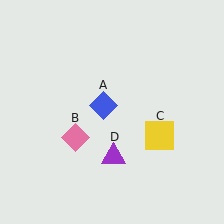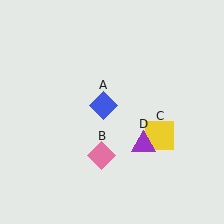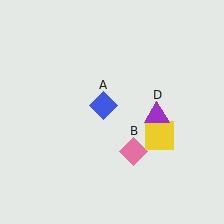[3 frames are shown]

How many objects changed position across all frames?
2 objects changed position: pink diamond (object B), purple triangle (object D).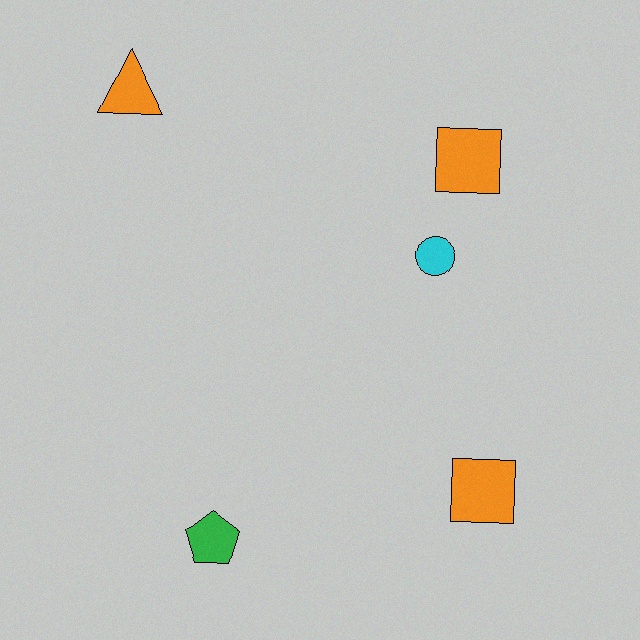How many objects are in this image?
There are 5 objects.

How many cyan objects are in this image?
There is 1 cyan object.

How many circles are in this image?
There is 1 circle.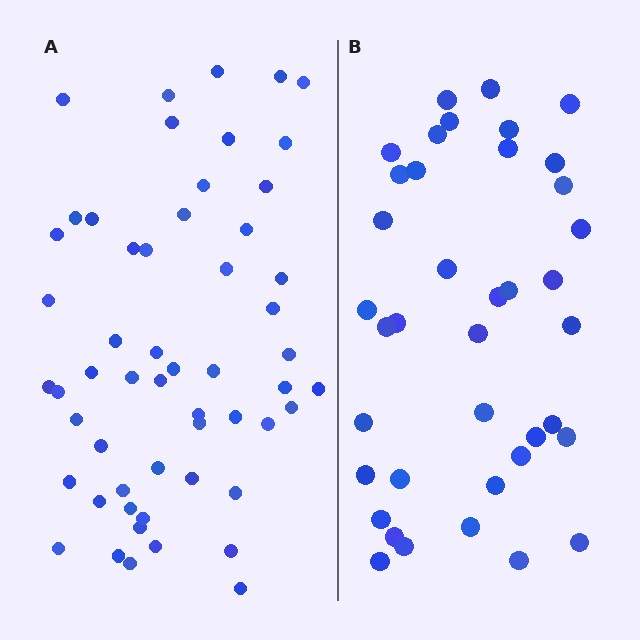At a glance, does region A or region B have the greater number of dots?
Region A (the left region) has more dots.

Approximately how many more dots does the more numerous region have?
Region A has approximately 15 more dots than region B.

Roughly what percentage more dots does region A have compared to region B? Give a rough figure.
About 40% more.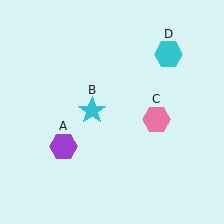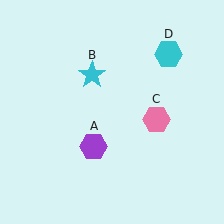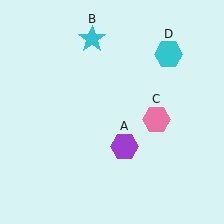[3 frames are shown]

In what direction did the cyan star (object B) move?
The cyan star (object B) moved up.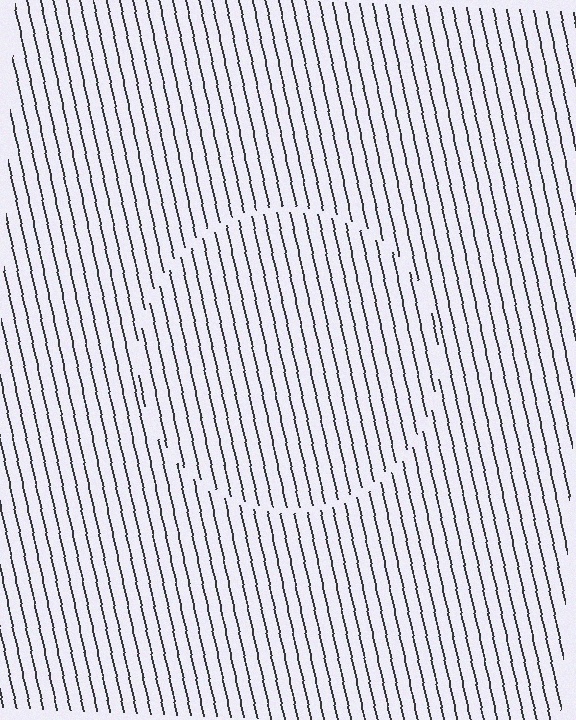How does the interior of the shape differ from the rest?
The interior of the shape contains the same grating, shifted by half a period — the contour is defined by the phase discontinuity where line-ends from the inner and outer gratings abut.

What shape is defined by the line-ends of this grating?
An illusory circle. The interior of the shape contains the same grating, shifted by half a period — the contour is defined by the phase discontinuity where line-ends from the inner and outer gratings abut.